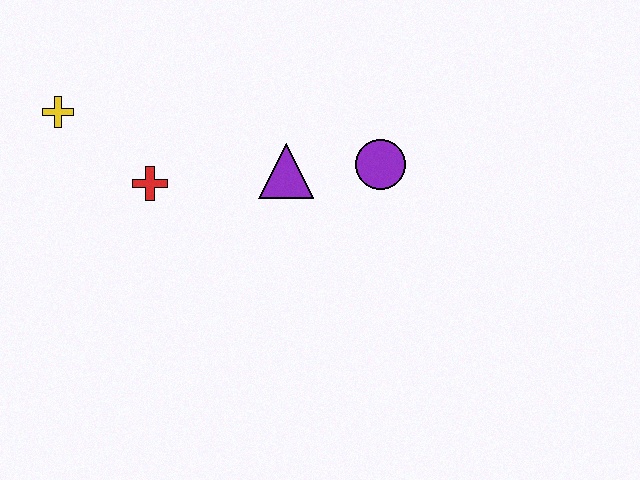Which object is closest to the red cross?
The yellow cross is closest to the red cross.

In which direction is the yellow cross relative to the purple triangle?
The yellow cross is to the left of the purple triangle.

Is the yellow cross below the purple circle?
No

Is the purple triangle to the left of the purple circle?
Yes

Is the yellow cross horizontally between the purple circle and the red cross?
No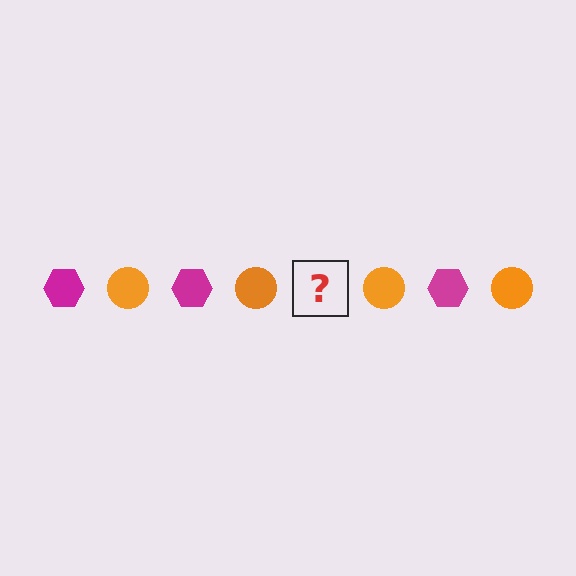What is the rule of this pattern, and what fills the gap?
The rule is that the pattern alternates between magenta hexagon and orange circle. The gap should be filled with a magenta hexagon.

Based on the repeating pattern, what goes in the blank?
The blank should be a magenta hexagon.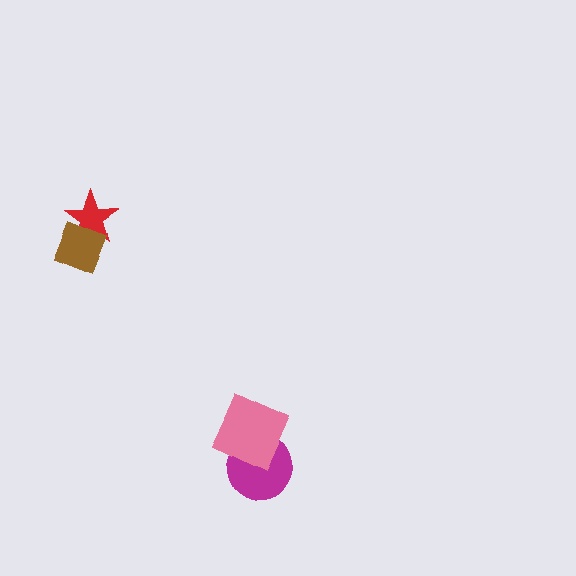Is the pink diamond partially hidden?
No, no other shape covers it.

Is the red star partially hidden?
Yes, it is partially covered by another shape.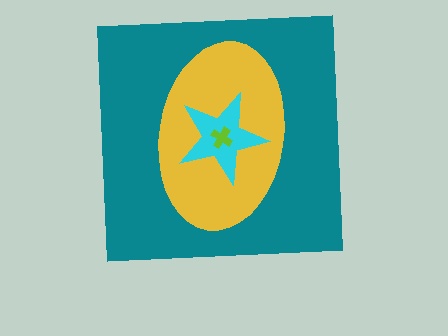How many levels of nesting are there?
4.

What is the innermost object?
The lime cross.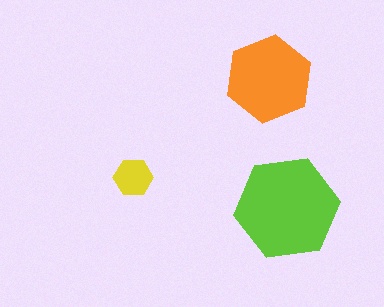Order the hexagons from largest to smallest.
the lime one, the orange one, the yellow one.